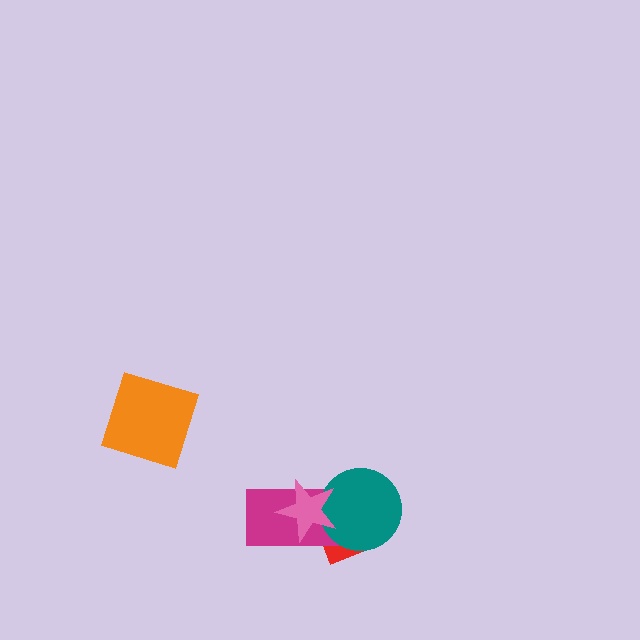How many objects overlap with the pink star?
3 objects overlap with the pink star.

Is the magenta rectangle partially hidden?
Yes, it is partially covered by another shape.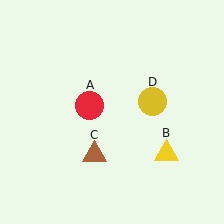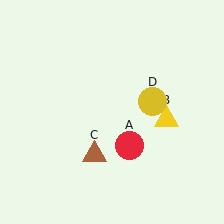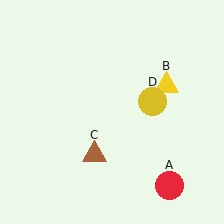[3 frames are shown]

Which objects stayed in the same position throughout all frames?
Brown triangle (object C) and yellow circle (object D) remained stationary.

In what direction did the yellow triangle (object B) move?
The yellow triangle (object B) moved up.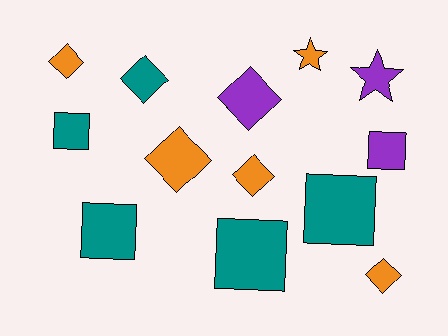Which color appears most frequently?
Teal, with 5 objects.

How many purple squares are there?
There is 1 purple square.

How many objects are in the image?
There are 13 objects.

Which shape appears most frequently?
Diamond, with 6 objects.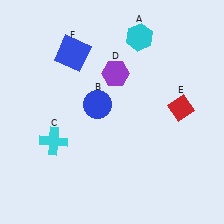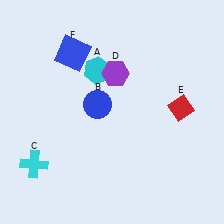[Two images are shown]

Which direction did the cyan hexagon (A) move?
The cyan hexagon (A) moved left.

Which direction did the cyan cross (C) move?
The cyan cross (C) moved down.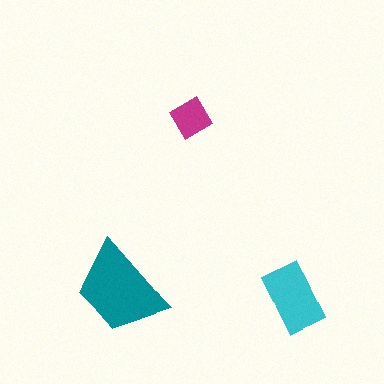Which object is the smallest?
The magenta diamond.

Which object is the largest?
The teal trapezoid.